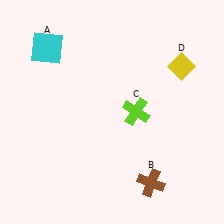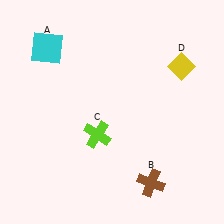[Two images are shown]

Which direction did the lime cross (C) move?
The lime cross (C) moved left.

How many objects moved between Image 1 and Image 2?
1 object moved between the two images.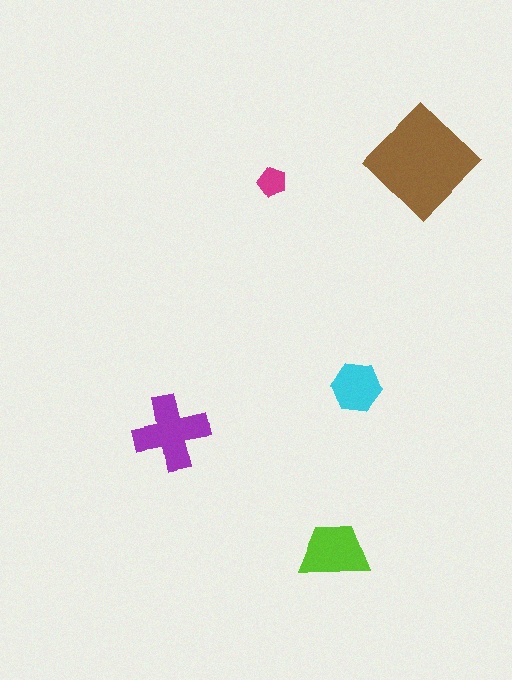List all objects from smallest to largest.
The magenta pentagon, the cyan hexagon, the lime trapezoid, the purple cross, the brown diamond.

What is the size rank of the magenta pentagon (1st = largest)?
5th.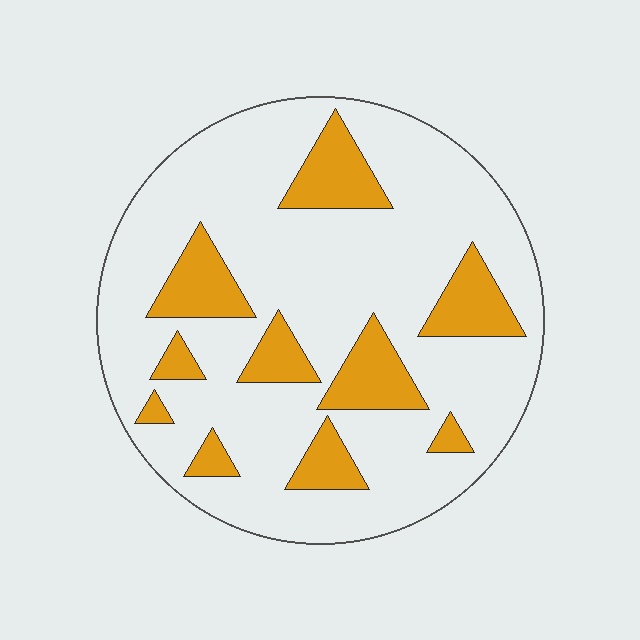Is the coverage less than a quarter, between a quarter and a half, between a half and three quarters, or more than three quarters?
Less than a quarter.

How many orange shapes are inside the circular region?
10.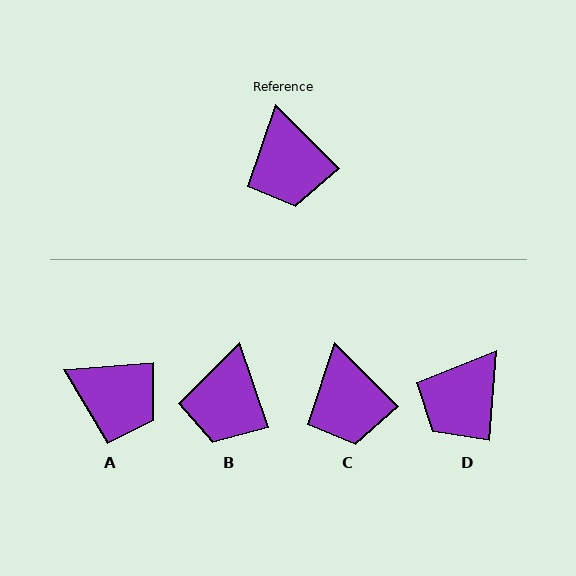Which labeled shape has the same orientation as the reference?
C.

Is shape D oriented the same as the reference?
No, it is off by about 50 degrees.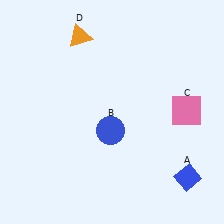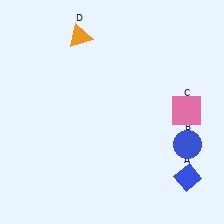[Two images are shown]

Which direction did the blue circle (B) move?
The blue circle (B) moved right.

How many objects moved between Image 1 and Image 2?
1 object moved between the two images.